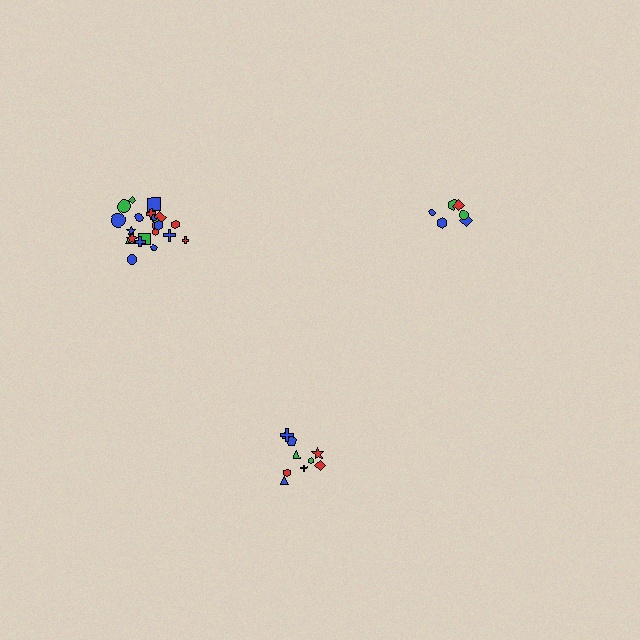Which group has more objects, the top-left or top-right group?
The top-left group.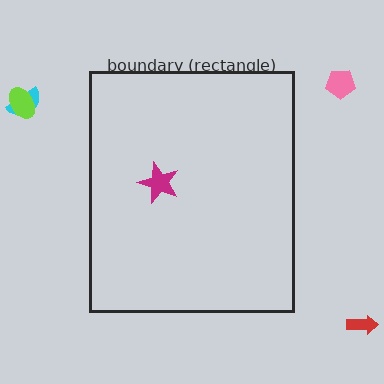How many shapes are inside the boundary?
1 inside, 4 outside.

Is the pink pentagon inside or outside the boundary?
Outside.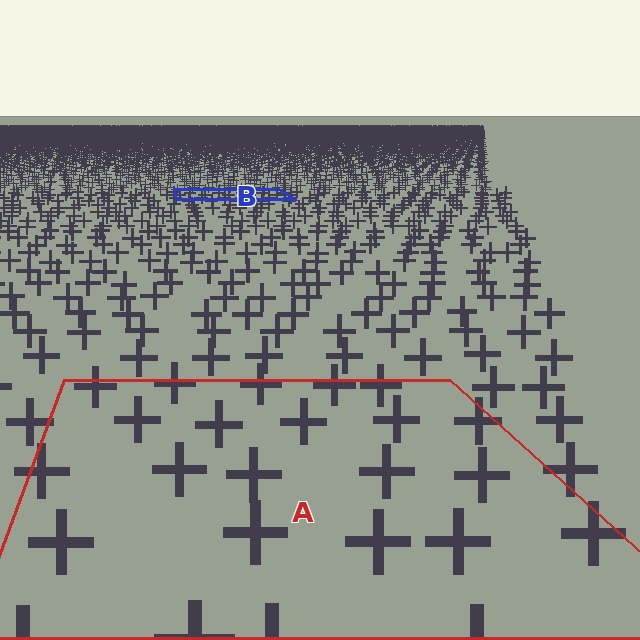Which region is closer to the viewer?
Region A is closer. The texture elements there are larger and more spread out.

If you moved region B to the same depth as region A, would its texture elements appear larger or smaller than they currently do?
They would appear larger. At a closer depth, the same texture elements are projected at a bigger on-screen size.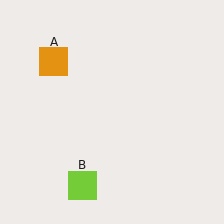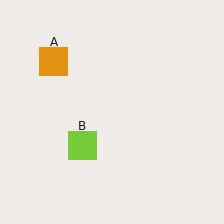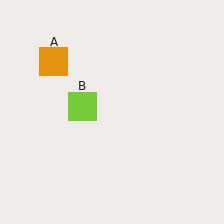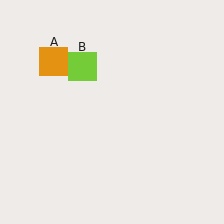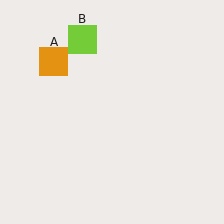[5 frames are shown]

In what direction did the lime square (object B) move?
The lime square (object B) moved up.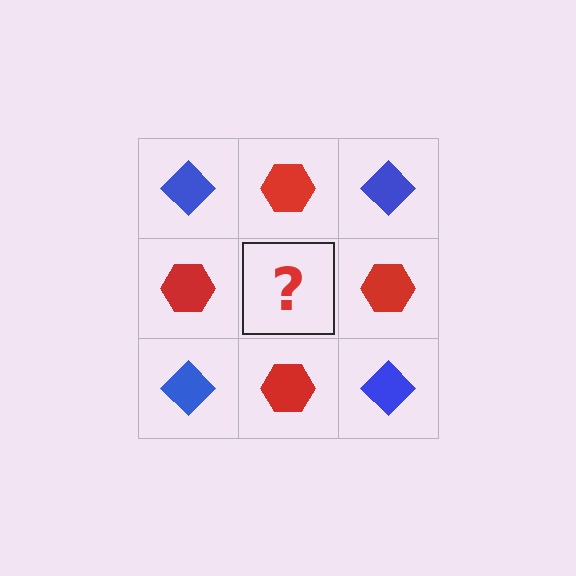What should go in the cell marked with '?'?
The missing cell should contain a blue diamond.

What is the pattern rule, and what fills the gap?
The rule is that it alternates blue diamond and red hexagon in a checkerboard pattern. The gap should be filled with a blue diamond.